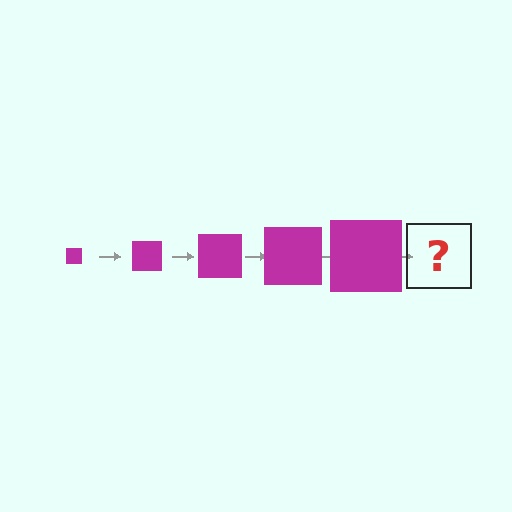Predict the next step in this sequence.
The next step is a magenta square, larger than the previous one.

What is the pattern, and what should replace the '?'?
The pattern is that the square gets progressively larger each step. The '?' should be a magenta square, larger than the previous one.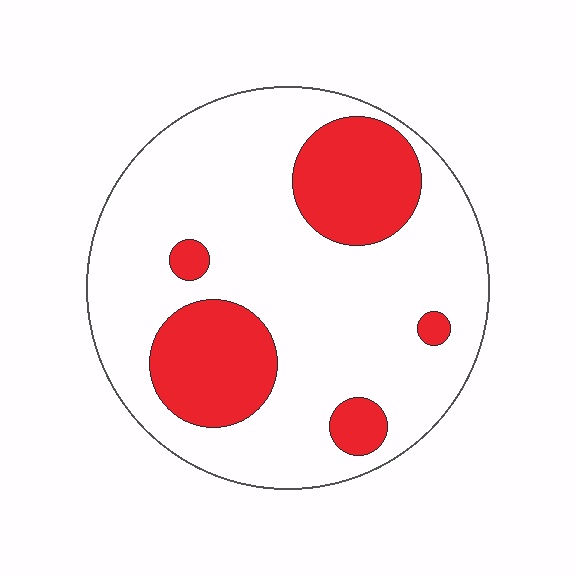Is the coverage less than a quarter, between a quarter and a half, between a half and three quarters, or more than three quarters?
Less than a quarter.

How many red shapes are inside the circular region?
5.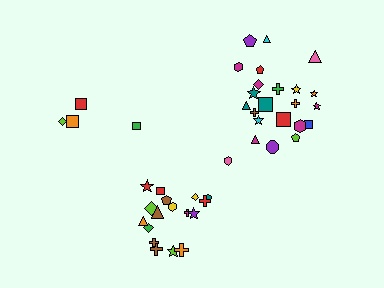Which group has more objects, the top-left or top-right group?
The top-right group.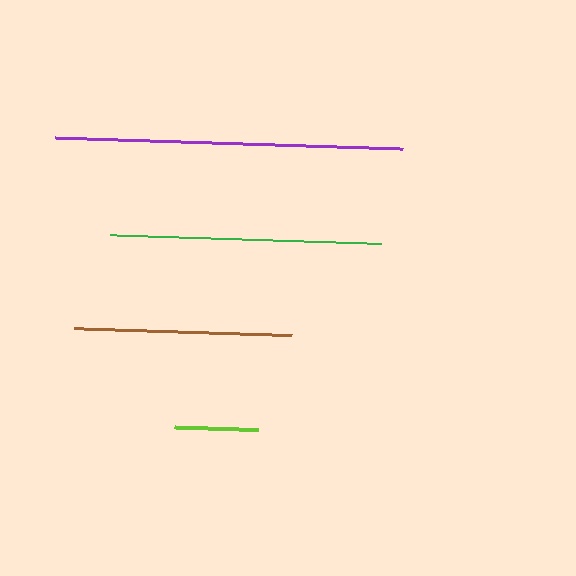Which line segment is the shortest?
The lime line is the shortest at approximately 85 pixels.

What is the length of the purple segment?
The purple segment is approximately 348 pixels long.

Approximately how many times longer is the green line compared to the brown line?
The green line is approximately 1.2 times the length of the brown line.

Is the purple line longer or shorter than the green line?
The purple line is longer than the green line.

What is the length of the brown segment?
The brown segment is approximately 218 pixels long.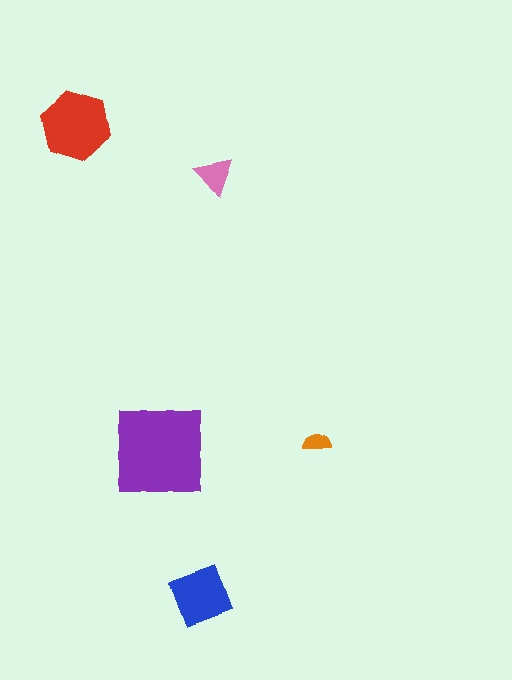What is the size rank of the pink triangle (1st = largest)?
4th.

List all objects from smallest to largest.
The orange semicircle, the pink triangle, the blue diamond, the red hexagon, the purple square.